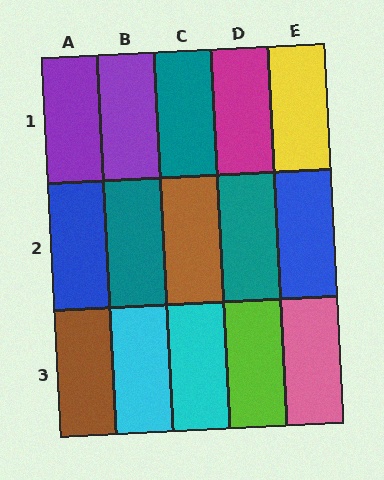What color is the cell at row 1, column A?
Purple.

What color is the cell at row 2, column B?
Teal.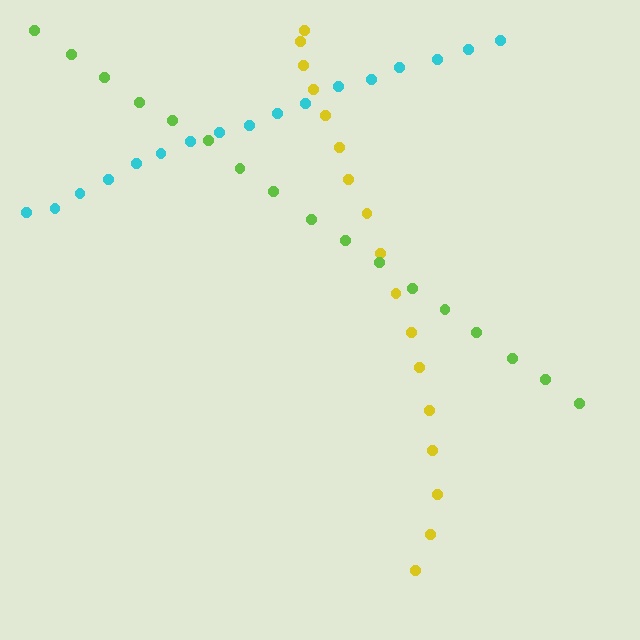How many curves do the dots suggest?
There are 3 distinct paths.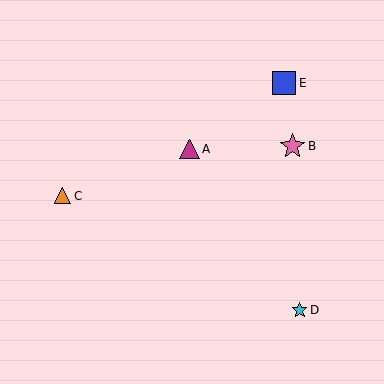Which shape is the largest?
The pink star (labeled B) is the largest.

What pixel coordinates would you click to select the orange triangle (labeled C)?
Click at (63, 196) to select the orange triangle C.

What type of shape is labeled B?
Shape B is a pink star.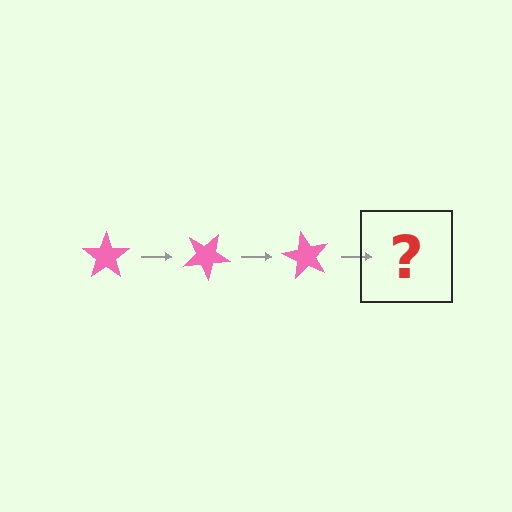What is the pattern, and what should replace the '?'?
The pattern is that the star rotates 30 degrees each step. The '?' should be a pink star rotated 90 degrees.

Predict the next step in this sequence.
The next step is a pink star rotated 90 degrees.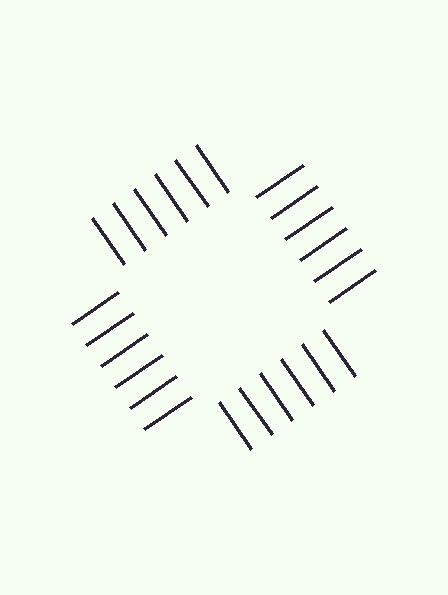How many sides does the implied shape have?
4 sides — the line-ends trace a square.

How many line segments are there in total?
24 — 6 along each of the 4 edges.